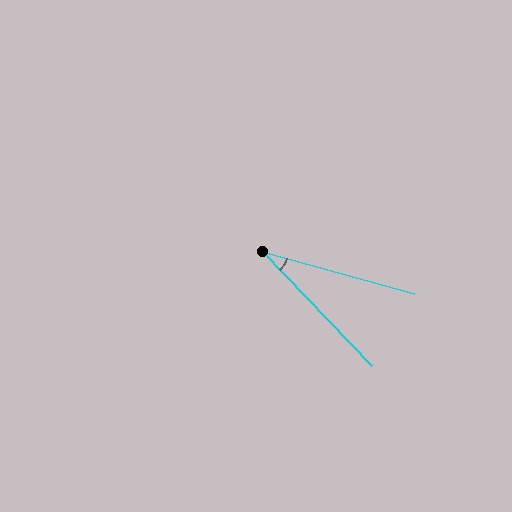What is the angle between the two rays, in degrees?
Approximately 31 degrees.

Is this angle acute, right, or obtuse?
It is acute.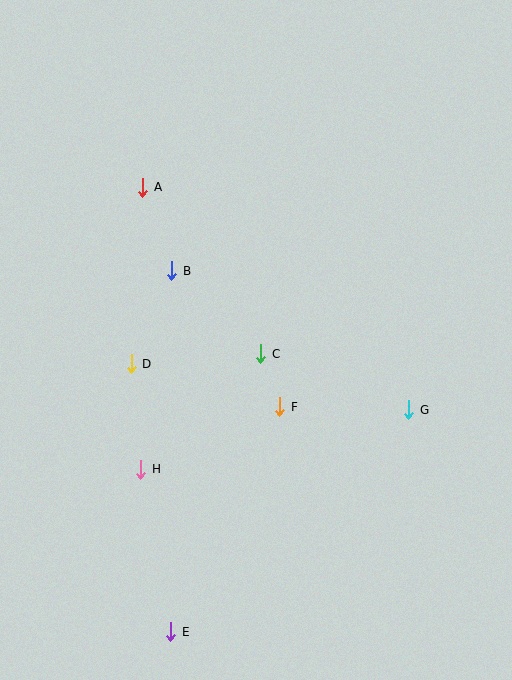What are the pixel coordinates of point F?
Point F is at (280, 407).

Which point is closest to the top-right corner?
Point A is closest to the top-right corner.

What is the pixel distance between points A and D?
The distance between A and D is 177 pixels.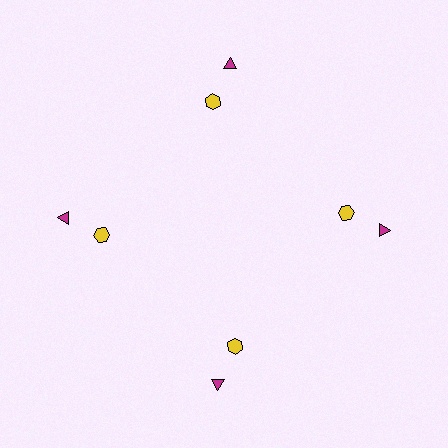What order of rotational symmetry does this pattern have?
This pattern has 4-fold rotational symmetry.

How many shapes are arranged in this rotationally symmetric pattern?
There are 8 shapes, arranged in 4 groups of 2.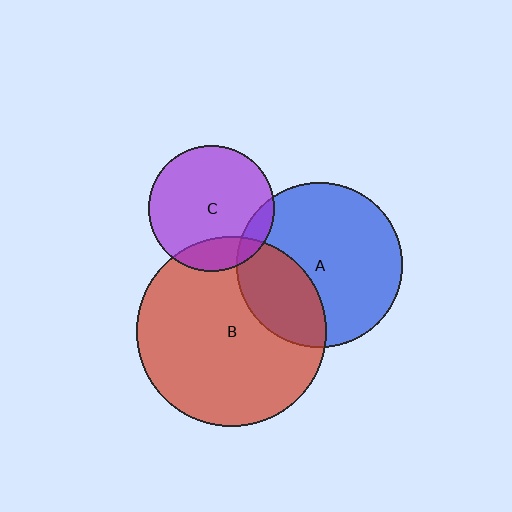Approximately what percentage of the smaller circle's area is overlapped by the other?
Approximately 30%.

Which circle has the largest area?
Circle B (red).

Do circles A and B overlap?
Yes.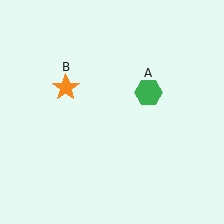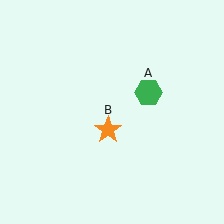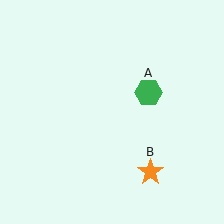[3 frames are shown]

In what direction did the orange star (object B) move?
The orange star (object B) moved down and to the right.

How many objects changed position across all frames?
1 object changed position: orange star (object B).